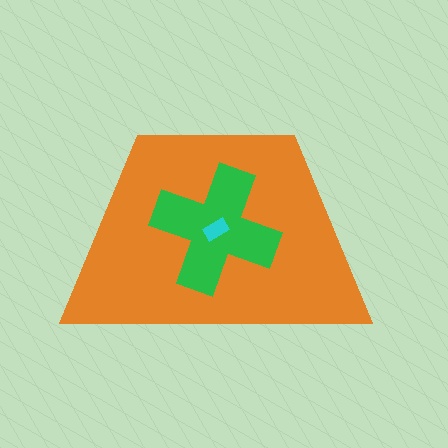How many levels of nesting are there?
3.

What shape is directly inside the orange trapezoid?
The green cross.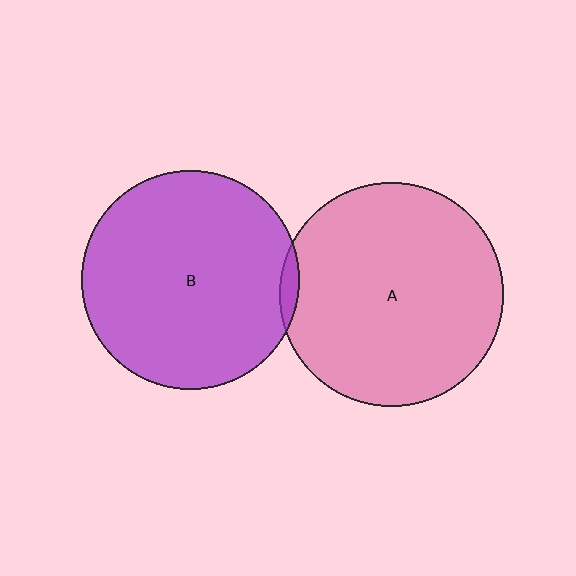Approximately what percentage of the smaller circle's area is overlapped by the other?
Approximately 5%.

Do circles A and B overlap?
Yes.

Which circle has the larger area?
Circle A (pink).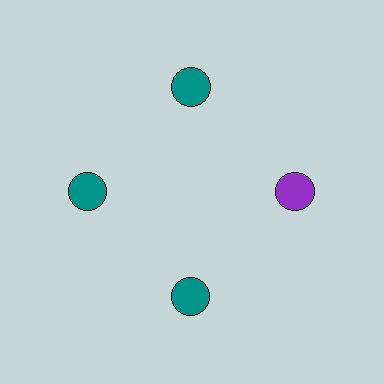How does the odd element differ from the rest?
It has a different color: purple instead of teal.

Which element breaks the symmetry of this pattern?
The purple circle at roughly the 3 o'clock position breaks the symmetry. All other shapes are teal circles.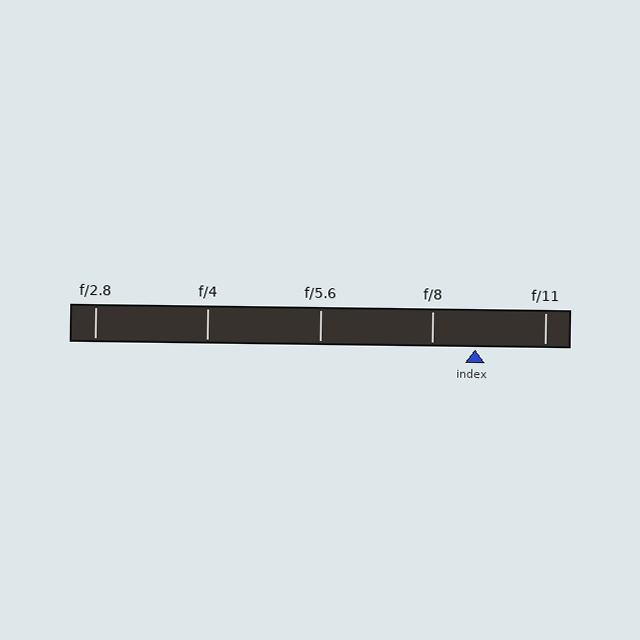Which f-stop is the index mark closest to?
The index mark is closest to f/8.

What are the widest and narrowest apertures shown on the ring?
The widest aperture shown is f/2.8 and the narrowest is f/11.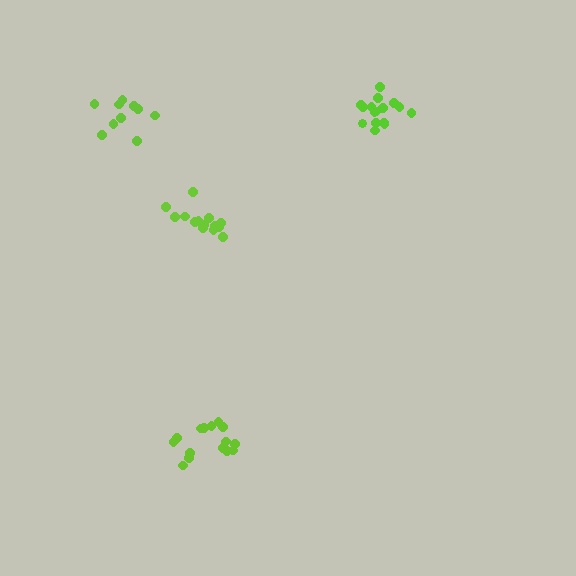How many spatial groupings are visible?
There are 4 spatial groupings.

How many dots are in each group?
Group 1: 16 dots, Group 2: 14 dots, Group 3: 11 dots, Group 4: 15 dots (56 total).